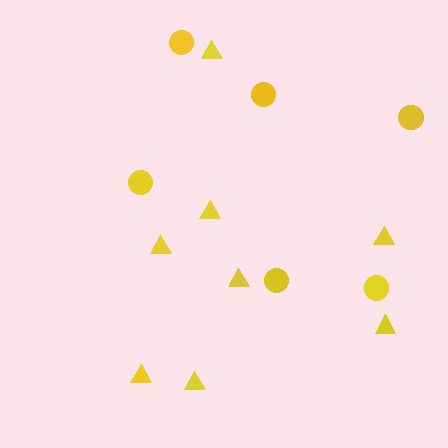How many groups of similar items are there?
There are 2 groups: one group of triangles (8) and one group of circles (6).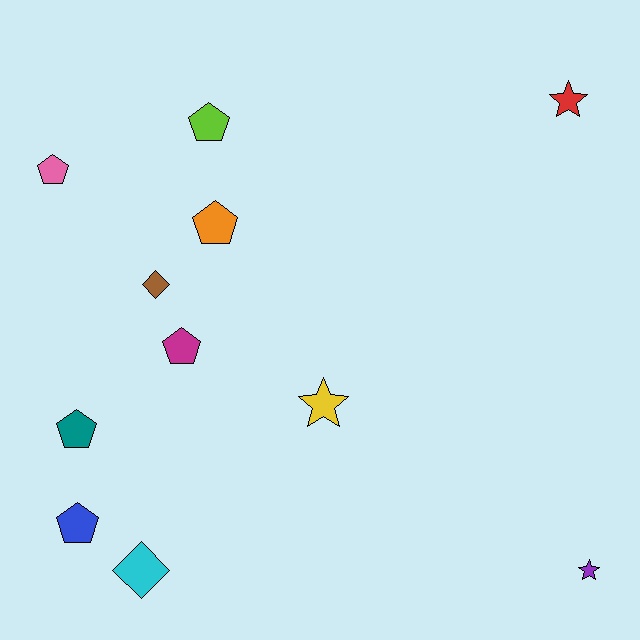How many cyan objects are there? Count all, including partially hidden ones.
There is 1 cyan object.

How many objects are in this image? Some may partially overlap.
There are 11 objects.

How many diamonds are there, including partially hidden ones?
There are 2 diamonds.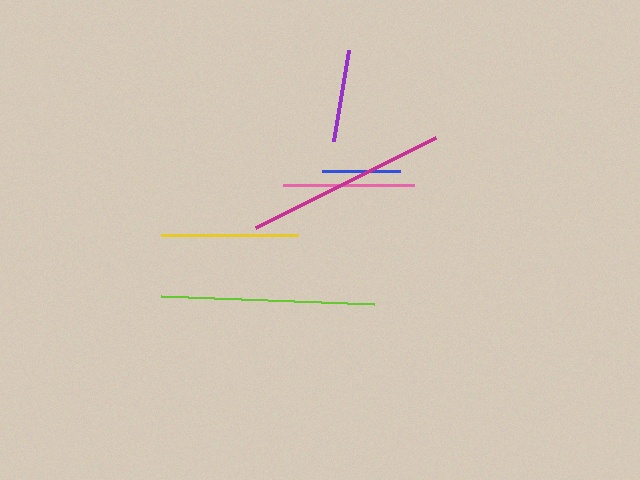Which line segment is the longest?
The lime line is the longest at approximately 212 pixels.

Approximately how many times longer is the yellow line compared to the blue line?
The yellow line is approximately 1.8 times the length of the blue line.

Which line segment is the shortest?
The blue line is the shortest at approximately 77 pixels.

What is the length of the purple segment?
The purple segment is approximately 92 pixels long.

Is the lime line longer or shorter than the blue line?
The lime line is longer than the blue line.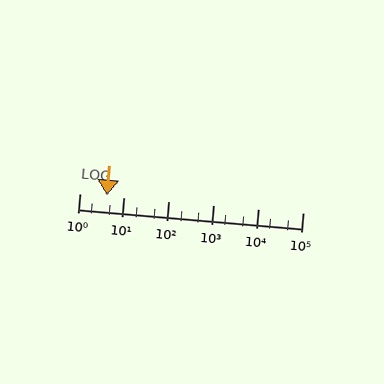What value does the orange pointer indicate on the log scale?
The pointer indicates approximately 4.1.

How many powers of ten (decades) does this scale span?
The scale spans 5 decades, from 1 to 100000.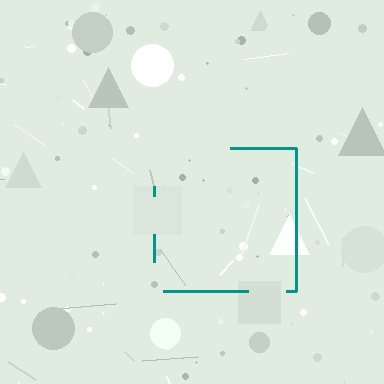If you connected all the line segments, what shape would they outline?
They would outline a square.